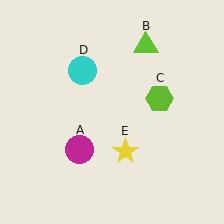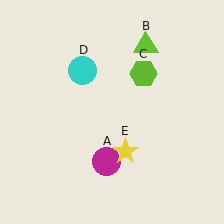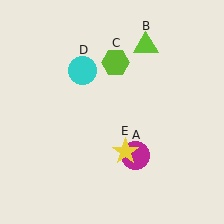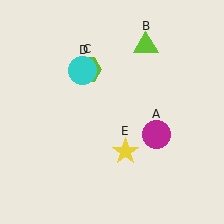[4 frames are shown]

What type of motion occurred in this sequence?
The magenta circle (object A), lime hexagon (object C) rotated counterclockwise around the center of the scene.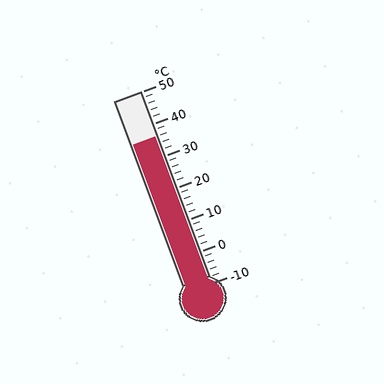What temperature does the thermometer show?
The thermometer shows approximately 36°C.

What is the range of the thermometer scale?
The thermometer scale ranges from -10°C to 50°C.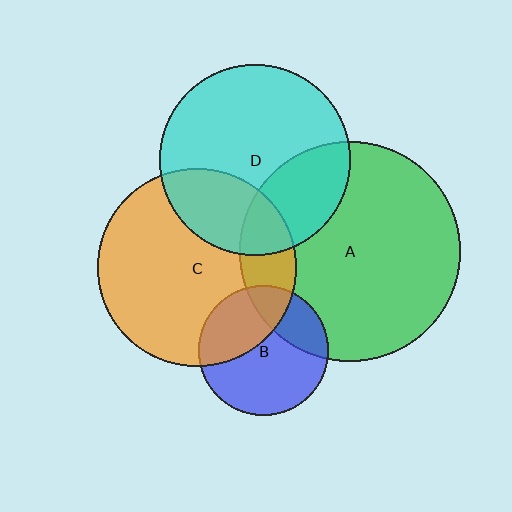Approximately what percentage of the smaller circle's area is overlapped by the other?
Approximately 30%.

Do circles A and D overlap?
Yes.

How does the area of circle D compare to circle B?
Approximately 2.2 times.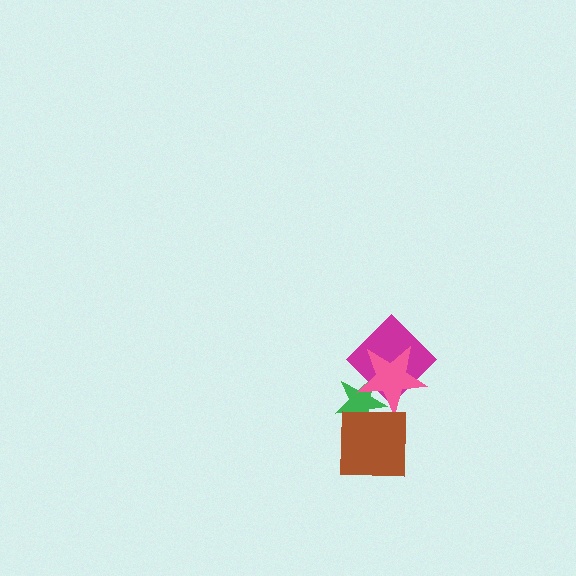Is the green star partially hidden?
Yes, it is partially covered by another shape.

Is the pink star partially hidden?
Yes, it is partially covered by another shape.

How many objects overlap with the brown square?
2 objects overlap with the brown square.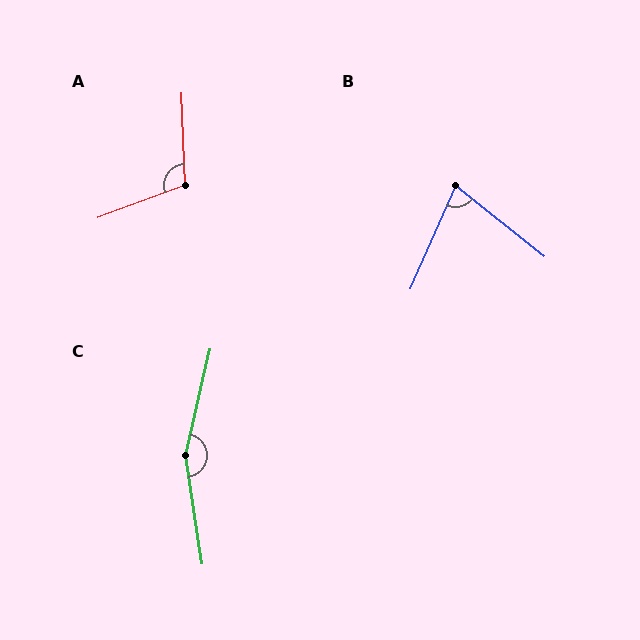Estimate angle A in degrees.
Approximately 108 degrees.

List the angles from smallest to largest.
B (75°), A (108°), C (158°).